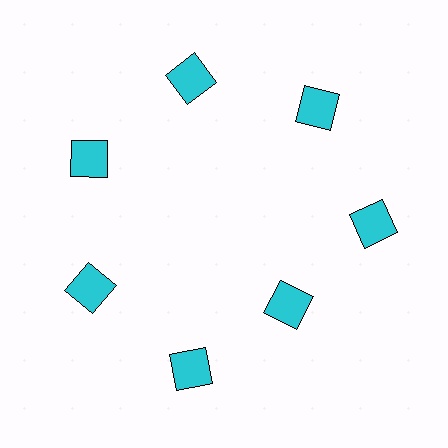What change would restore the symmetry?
The symmetry would be restored by moving it outward, back onto the ring so that all 7 squares sit at equal angles and equal distance from the center.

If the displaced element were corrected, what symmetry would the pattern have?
It would have 7-fold rotational symmetry — the pattern would map onto itself every 51 degrees.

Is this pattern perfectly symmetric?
No. The 7 cyan squares are arranged in a ring, but one element near the 5 o'clock position is pulled inward toward the center, breaking the 7-fold rotational symmetry.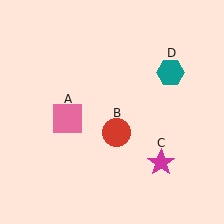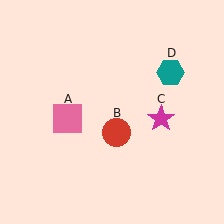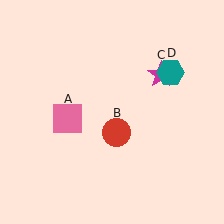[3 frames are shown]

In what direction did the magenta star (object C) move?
The magenta star (object C) moved up.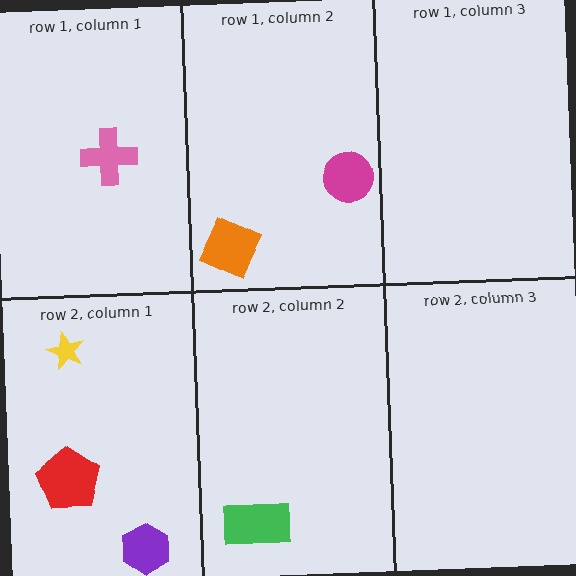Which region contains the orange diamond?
The row 1, column 2 region.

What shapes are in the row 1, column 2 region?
The orange diamond, the magenta circle.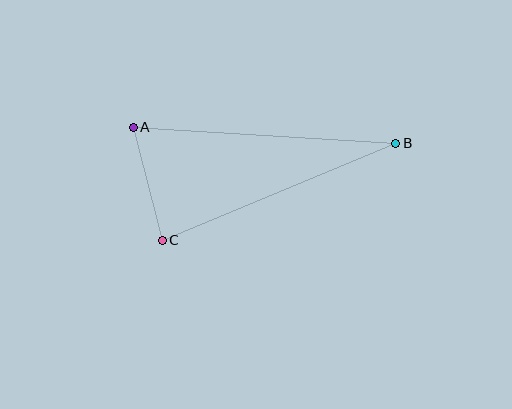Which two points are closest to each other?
Points A and C are closest to each other.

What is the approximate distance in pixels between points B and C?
The distance between B and C is approximately 253 pixels.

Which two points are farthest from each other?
Points A and B are farthest from each other.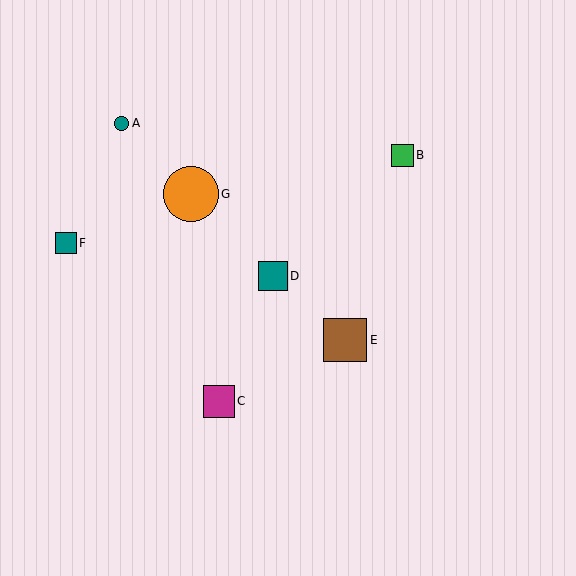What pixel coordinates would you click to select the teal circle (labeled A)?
Click at (121, 123) to select the teal circle A.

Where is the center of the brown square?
The center of the brown square is at (345, 340).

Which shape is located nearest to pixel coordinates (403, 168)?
The green square (labeled B) at (403, 155) is nearest to that location.